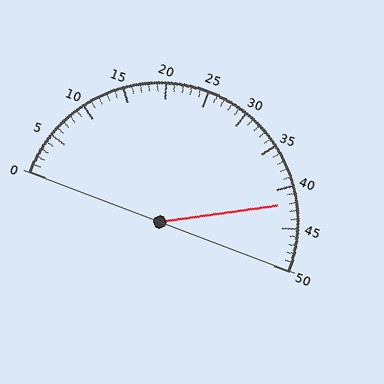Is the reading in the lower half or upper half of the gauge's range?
The reading is in the upper half of the range (0 to 50).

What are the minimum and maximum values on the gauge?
The gauge ranges from 0 to 50.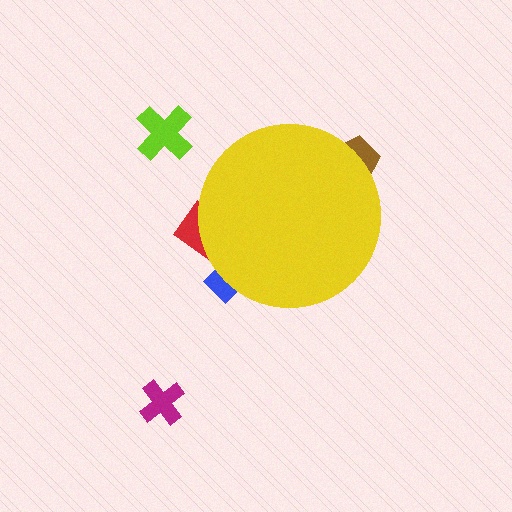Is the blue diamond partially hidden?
Yes, the blue diamond is partially hidden behind the yellow circle.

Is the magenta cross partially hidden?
No, the magenta cross is fully visible.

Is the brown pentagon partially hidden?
Yes, the brown pentagon is partially hidden behind the yellow circle.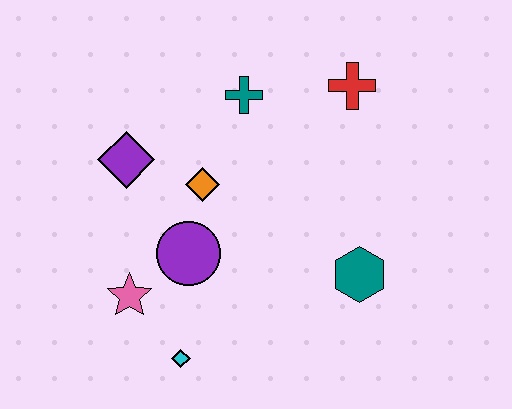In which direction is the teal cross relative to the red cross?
The teal cross is to the left of the red cross.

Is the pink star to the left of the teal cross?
Yes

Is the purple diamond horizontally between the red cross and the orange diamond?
No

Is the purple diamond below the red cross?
Yes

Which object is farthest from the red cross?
The cyan diamond is farthest from the red cross.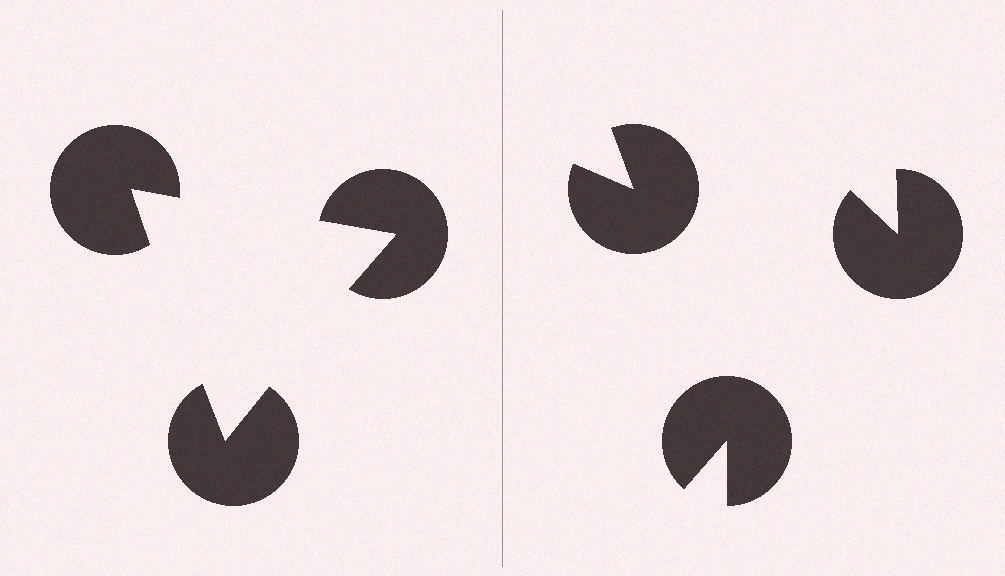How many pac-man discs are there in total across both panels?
6 — 3 on each side.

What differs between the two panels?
The pac-man discs are positioned identically on both sides; only the wedge orientations differ. On the left they align to a triangle; on the right they are misaligned.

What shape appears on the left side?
An illusory triangle.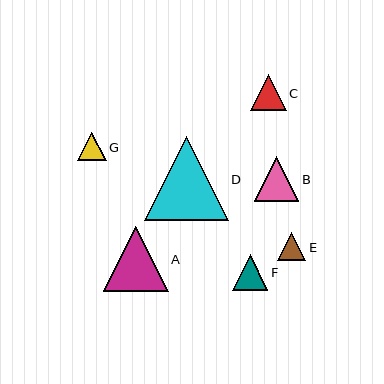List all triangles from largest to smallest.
From largest to smallest: D, A, B, C, F, G, E.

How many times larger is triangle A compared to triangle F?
Triangle A is approximately 1.8 times the size of triangle F.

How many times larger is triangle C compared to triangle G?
Triangle C is approximately 1.2 times the size of triangle G.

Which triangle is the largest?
Triangle D is the largest with a size of approximately 84 pixels.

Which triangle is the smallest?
Triangle E is the smallest with a size of approximately 28 pixels.